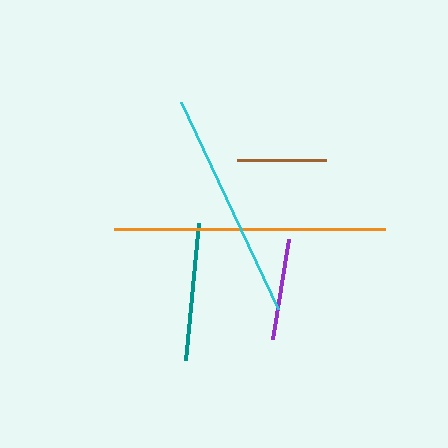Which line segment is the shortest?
The brown line is the shortest at approximately 89 pixels.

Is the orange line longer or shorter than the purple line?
The orange line is longer than the purple line.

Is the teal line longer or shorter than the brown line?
The teal line is longer than the brown line.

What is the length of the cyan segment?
The cyan segment is approximately 229 pixels long.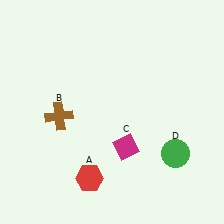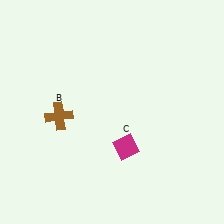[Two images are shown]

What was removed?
The green circle (D), the red hexagon (A) were removed in Image 2.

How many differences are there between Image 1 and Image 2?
There are 2 differences between the two images.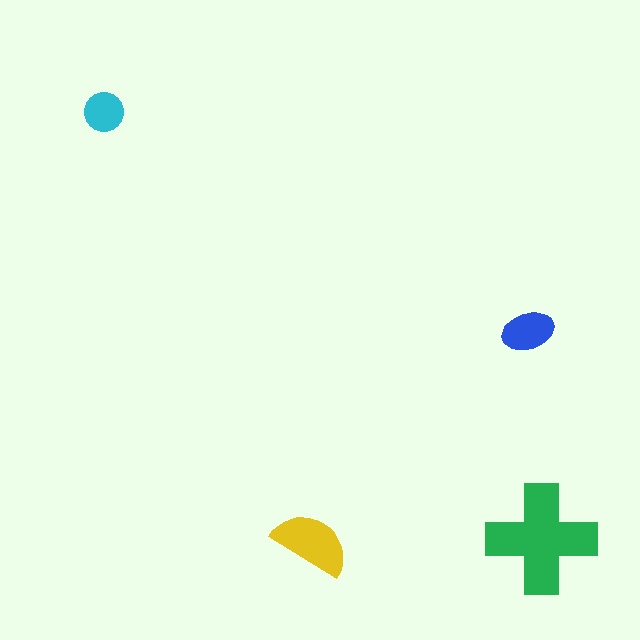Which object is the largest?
The green cross.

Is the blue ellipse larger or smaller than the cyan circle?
Larger.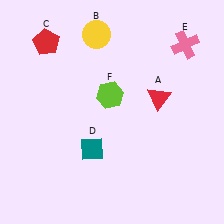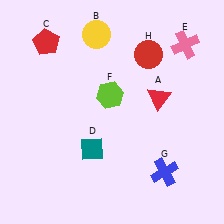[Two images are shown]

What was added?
A blue cross (G), a red circle (H) were added in Image 2.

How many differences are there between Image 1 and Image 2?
There are 2 differences between the two images.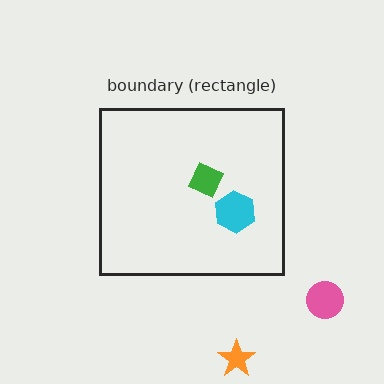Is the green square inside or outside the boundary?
Inside.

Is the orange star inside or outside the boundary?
Outside.